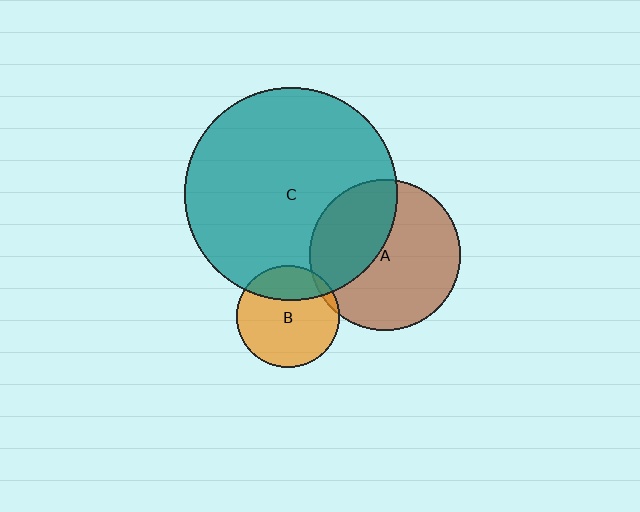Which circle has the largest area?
Circle C (teal).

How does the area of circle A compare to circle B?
Approximately 2.2 times.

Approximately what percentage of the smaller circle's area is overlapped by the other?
Approximately 25%.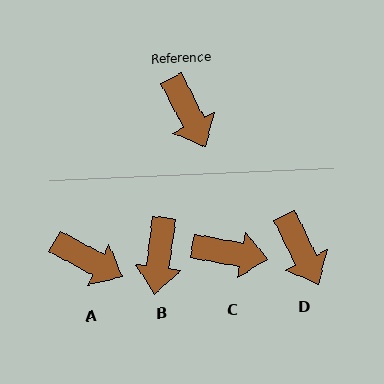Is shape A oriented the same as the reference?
No, it is off by about 36 degrees.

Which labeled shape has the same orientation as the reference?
D.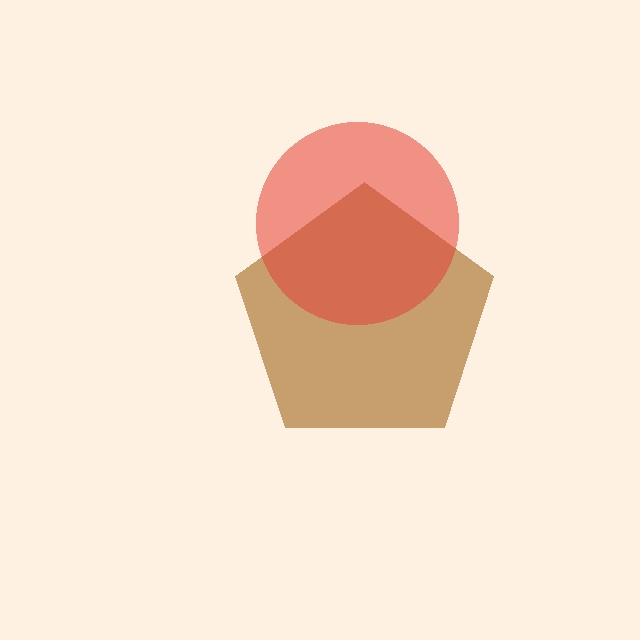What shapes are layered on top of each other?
The layered shapes are: a brown pentagon, a red circle.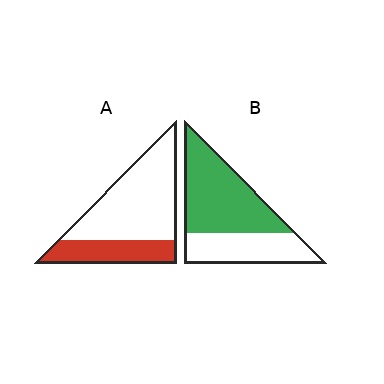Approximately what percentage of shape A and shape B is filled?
A is approximately 30% and B is approximately 60%.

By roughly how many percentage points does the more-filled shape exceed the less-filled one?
By roughly 30 percentage points (B over A).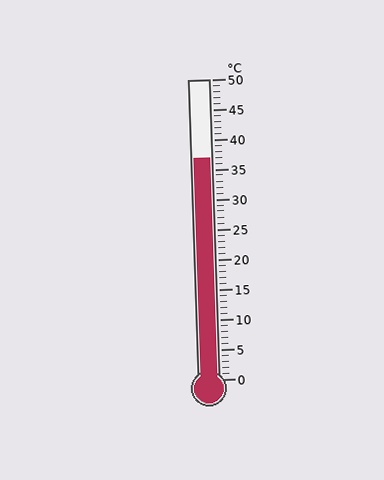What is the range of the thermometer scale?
The thermometer scale ranges from 0°C to 50°C.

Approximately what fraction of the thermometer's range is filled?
The thermometer is filled to approximately 75% of its range.